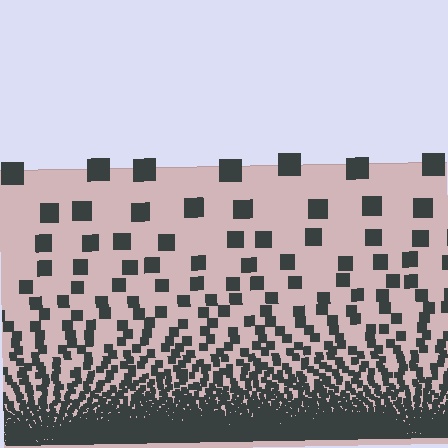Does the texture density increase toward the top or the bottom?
Density increases toward the bottom.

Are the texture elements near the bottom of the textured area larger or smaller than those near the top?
Smaller. The gradient is inverted — elements near the bottom are smaller and denser.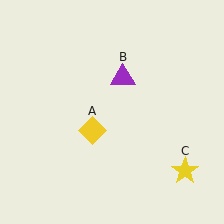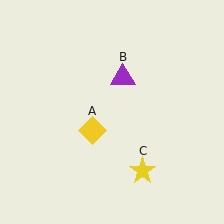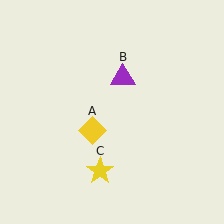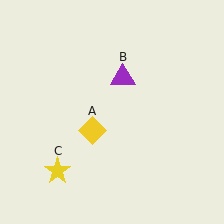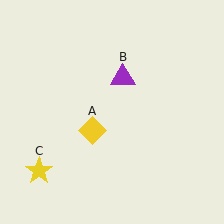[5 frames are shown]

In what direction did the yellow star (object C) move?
The yellow star (object C) moved left.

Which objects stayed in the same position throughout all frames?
Yellow diamond (object A) and purple triangle (object B) remained stationary.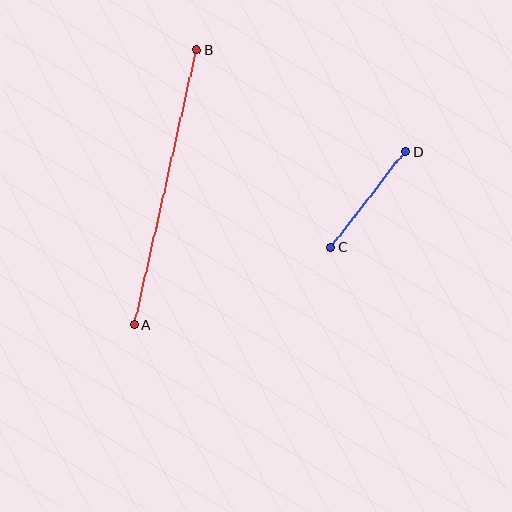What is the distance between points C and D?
The distance is approximately 121 pixels.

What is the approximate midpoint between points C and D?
The midpoint is at approximately (368, 199) pixels.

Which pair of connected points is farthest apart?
Points A and B are farthest apart.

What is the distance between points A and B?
The distance is approximately 282 pixels.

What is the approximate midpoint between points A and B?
The midpoint is at approximately (166, 187) pixels.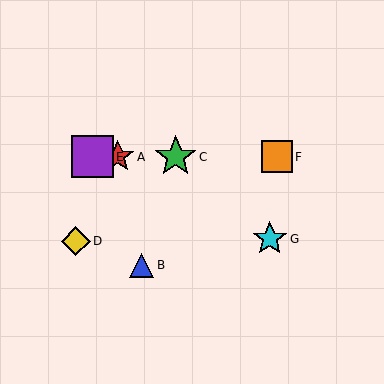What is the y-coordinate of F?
Object F is at y≈157.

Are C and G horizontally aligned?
No, C is at y≈157 and G is at y≈239.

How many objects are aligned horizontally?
4 objects (A, C, E, F) are aligned horizontally.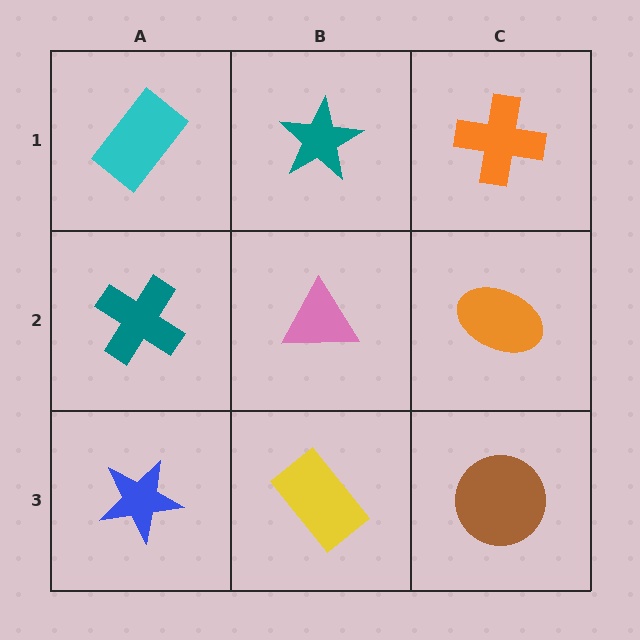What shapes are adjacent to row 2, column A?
A cyan rectangle (row 1, column A), a blue star (row 3, column A), a pink triangle (row 2, column B).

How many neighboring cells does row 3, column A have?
2.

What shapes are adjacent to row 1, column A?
A teal cross (row 2, column A), a teal star (row 1, column B).